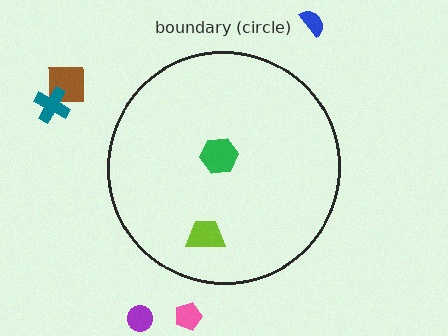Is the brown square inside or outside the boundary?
Outside.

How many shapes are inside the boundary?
2 inside, 5 outside.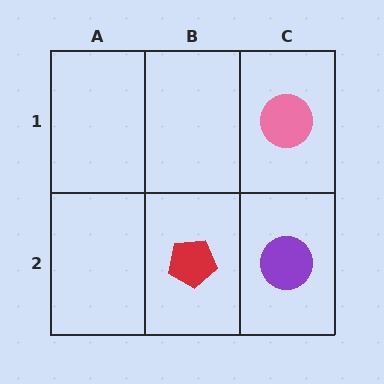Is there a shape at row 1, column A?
No, that cell is empty.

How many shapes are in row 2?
2 shapes.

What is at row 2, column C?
A purple circle.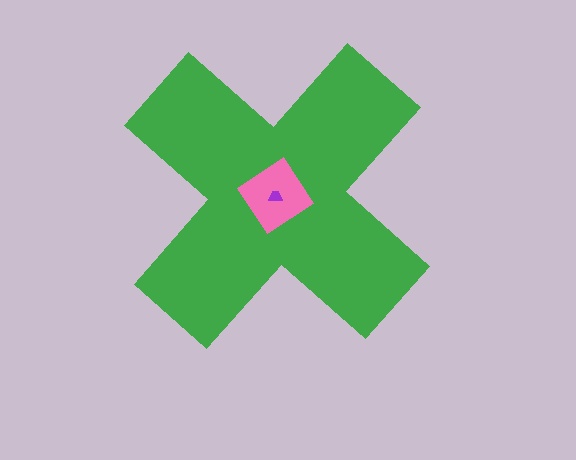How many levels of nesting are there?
3.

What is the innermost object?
The purple trapezoid.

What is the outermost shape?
The green cross.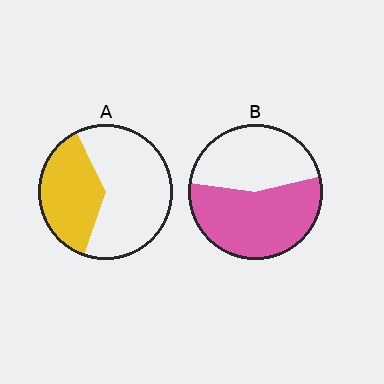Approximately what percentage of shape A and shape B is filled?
A is approximately 40% and B is approximately 55%.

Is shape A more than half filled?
No.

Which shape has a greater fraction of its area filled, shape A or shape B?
Shape B.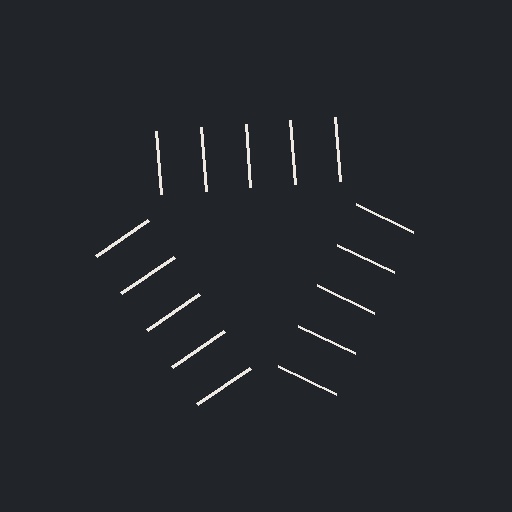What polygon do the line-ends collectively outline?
An illusory triangle — the line segments terminate on its edges but no continuous stroke is drawn.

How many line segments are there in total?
15 — 5 along each of the 3 edges.